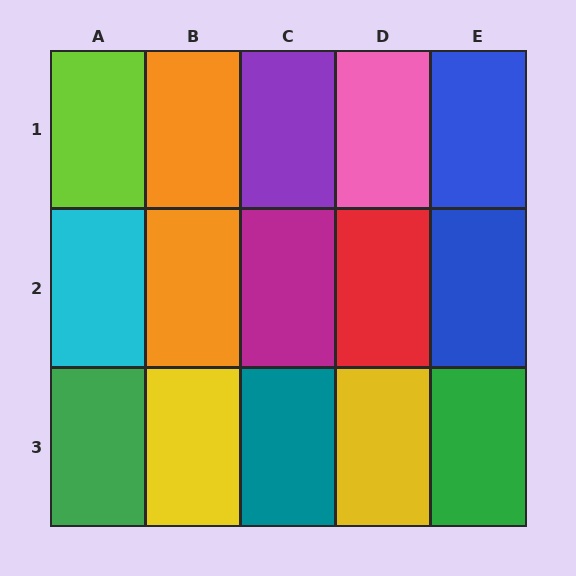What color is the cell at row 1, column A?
Lime.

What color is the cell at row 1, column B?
Orange.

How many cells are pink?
1 cell is pink.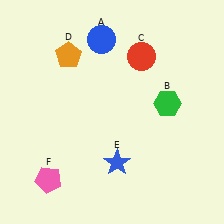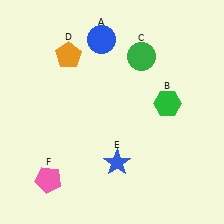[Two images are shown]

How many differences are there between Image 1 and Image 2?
There is 1 difference between the two images.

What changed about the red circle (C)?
In Image 1, C is red. In Image 2, it changed to green.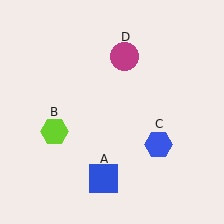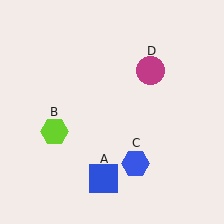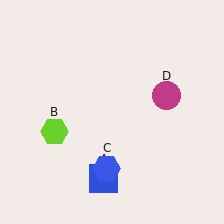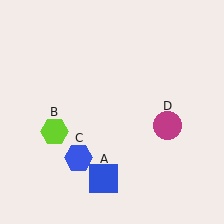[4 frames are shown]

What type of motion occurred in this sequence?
The blue hexagon (object C), magenta circle (object D) rotated clockwise around the center of the scene.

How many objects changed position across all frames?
2 objects changed position: blue hexagon (object C), magenta circle (object D).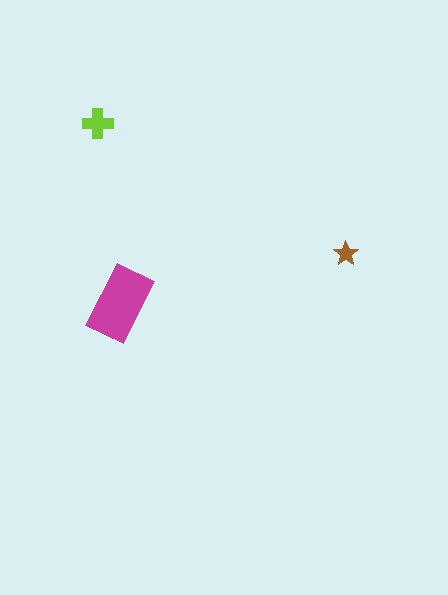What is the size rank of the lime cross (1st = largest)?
2nd.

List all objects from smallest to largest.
The brown star, the lime cross, the magenta rectangle.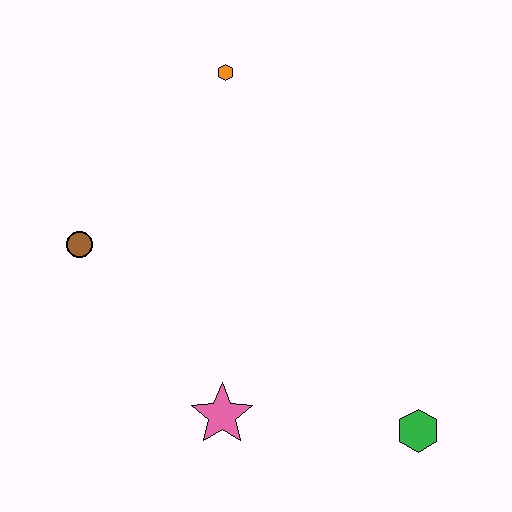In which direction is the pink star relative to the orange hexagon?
The pink star is below the orange hexagon.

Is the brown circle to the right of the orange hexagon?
No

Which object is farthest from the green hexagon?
The orange hexagon is farthest from the green hexagon.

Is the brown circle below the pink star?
No